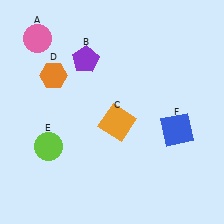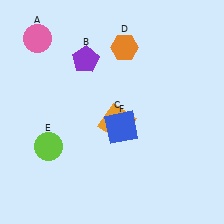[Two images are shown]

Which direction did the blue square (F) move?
The blue square (F) moved left.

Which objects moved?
The objects that moved are: the orange hexagon (D), the blue square (F).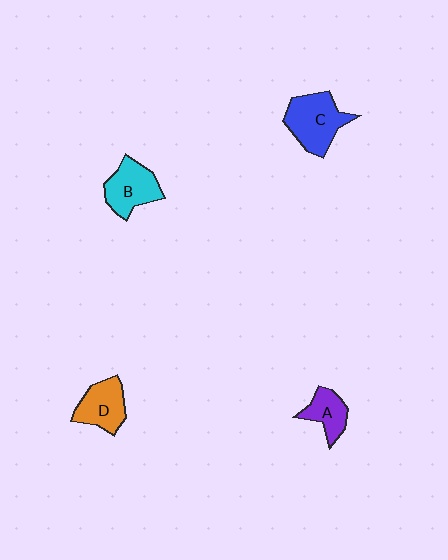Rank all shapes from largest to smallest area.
From largest to smallest: C (blue), B (cyan), D (orange), A (purple).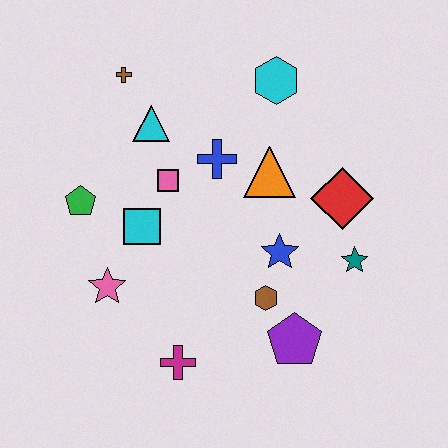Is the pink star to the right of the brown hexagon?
No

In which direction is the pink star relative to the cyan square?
The pink star is below the cyan square.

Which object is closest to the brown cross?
The cyan triangle is closest to the brown cross.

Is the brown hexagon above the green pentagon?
No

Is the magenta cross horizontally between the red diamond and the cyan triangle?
Yes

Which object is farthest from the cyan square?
The teal star is farthest from the cyan square.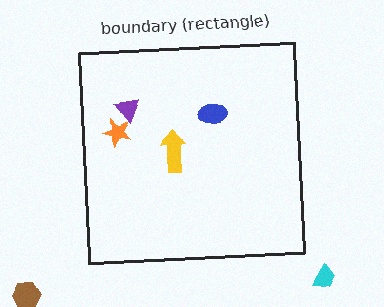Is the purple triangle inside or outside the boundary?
Inside.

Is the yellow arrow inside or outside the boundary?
Inside.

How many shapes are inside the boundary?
4 inside, 2 outside.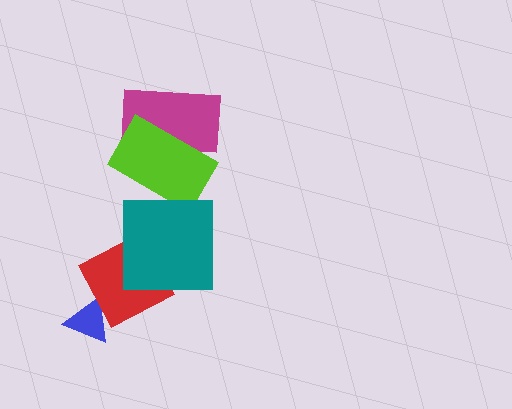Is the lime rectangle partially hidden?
Yes, it is partially covered by another shape.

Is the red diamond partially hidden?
Yes, it is partially covered by another shape.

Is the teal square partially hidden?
No, no other shape covers it.